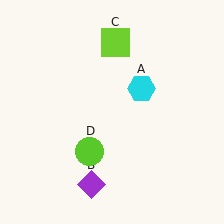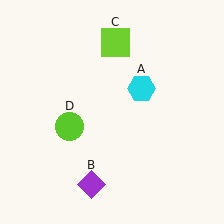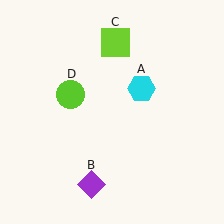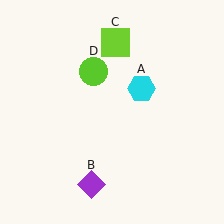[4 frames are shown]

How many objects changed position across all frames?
1 object changed position: lime circle (object D).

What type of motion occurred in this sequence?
The lime circle (object D) rotated clockwise around the center of the scene.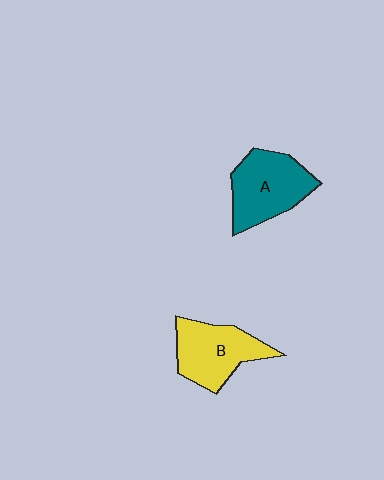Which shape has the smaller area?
Shape B (yellow).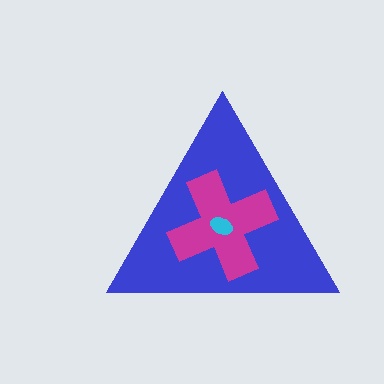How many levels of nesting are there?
3.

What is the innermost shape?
The cyan ellipse.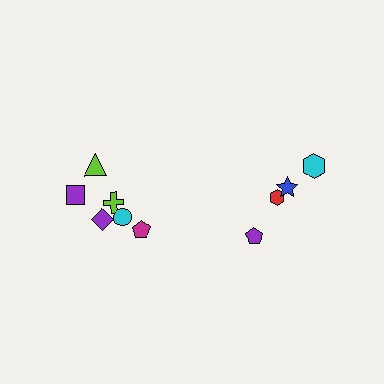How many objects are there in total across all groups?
There are 10 objects.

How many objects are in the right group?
There are 4 objects.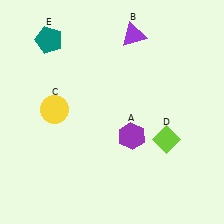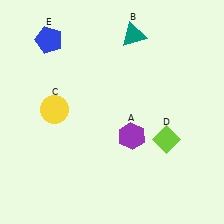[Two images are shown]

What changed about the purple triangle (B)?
In Image 1, B is purple. In Image 2, it changed to teal.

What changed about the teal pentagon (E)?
In Image 1, E is teal. In Image 2, it changed to blue.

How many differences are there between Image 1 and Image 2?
There are 2 differences between the two images.